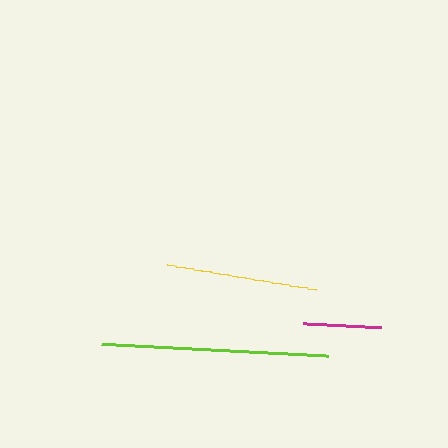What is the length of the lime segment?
The lime segment is approximately 227 pixels long.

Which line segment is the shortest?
The magenta line is the shortest at approximately 78 pixels.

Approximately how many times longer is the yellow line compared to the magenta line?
The yellow line is approximately 1.9 times the length of the magenta line.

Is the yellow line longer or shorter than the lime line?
The lime line is longer than the yellow line.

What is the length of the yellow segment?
The yellow segment is approximately 151 pixels long.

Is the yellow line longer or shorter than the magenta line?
The yellow line is longer than the magenta line.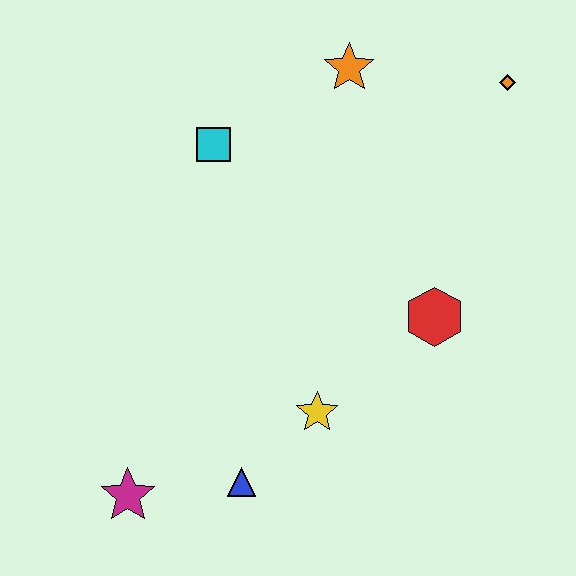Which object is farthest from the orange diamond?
The magenta star is farthest from the orange diamond.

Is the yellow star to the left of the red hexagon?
Yes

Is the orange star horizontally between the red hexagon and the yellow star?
Yes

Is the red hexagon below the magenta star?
No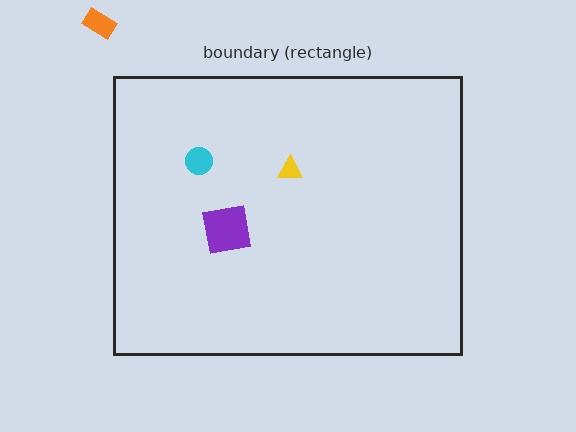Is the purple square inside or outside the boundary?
Inside.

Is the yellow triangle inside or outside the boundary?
Inside.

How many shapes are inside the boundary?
3 inside, 1 outside.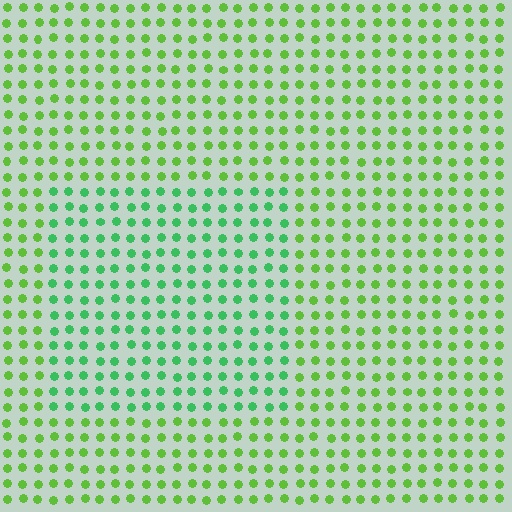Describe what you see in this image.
The image is filled with small lime elements in a uniform arrangement. A rectangle-shaped region is visible where the elements are tinted to a slightly different hue, forming a subtle color boundary.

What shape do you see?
I see a rectangle.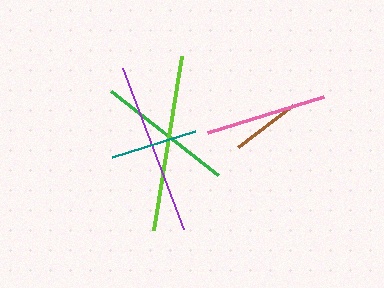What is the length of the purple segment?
The purple segment is approximately 172 pixels long.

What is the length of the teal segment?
The teal segment is approximately 87 pixels long.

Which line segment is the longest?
The lime line is the longest at approximately 176 pixels.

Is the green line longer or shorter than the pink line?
The green line is longer than the pink line.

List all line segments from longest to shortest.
From longest to shortest: lime, purple, green, pink, teal, brown.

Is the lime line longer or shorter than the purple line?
The lime line is longer than the purple line.